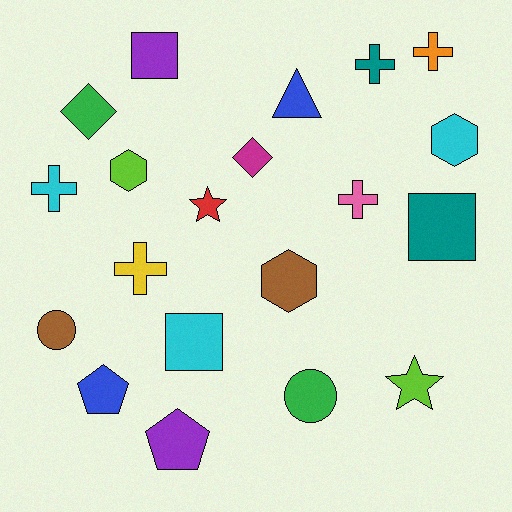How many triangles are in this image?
There is 1 triangle.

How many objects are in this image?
There are 20 objects.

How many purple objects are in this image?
There are 2 purple objects.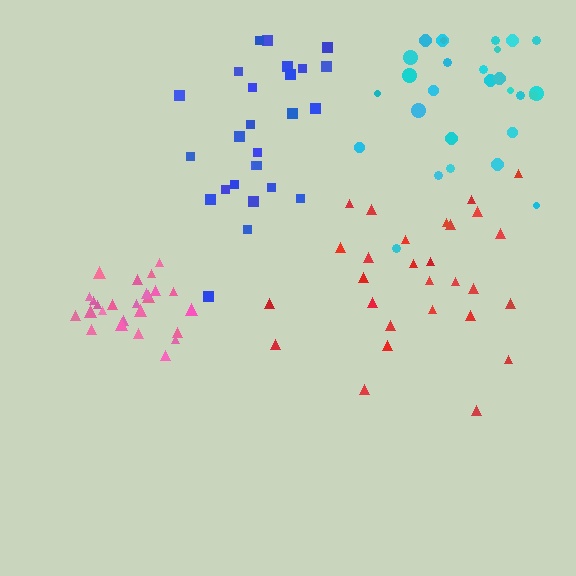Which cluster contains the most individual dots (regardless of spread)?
Cyan (30).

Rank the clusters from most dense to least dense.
pink, cyan, blue, red.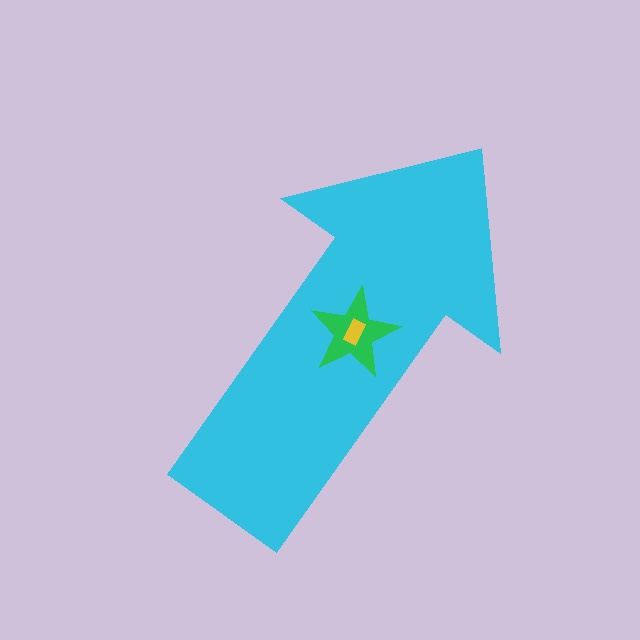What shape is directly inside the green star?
The yellow rectangle.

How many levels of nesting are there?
3.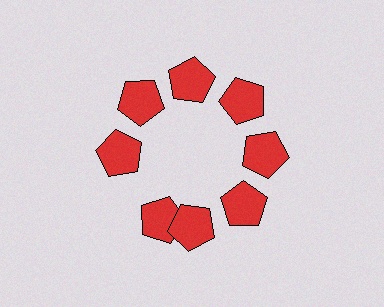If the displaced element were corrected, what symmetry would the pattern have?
It would have 8-fold rotational symmetry — the pattern would map onto itself every 45 degrees.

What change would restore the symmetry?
The symmetry would be restored by rotating it back into even spacing with its neighbors so that all 8 pentagons sit at equal angles and equal distance from the center.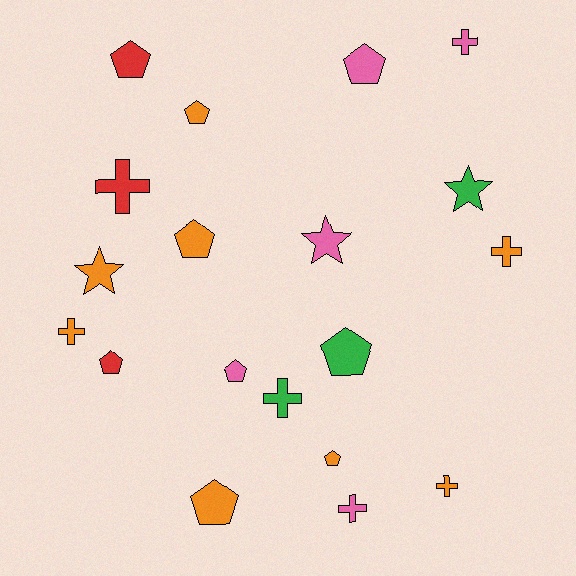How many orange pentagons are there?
There are 4 orange pentagons.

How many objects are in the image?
There are 19 objects.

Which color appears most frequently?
Orange, with 8 objects.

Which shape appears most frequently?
Pentagon, with 9 objects.